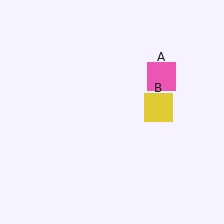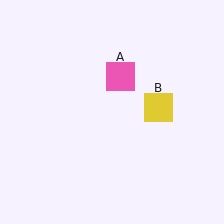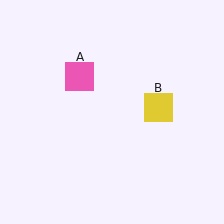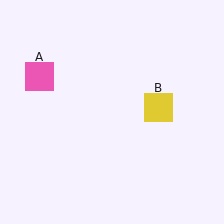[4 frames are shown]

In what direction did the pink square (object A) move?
The pink square (object A) moved left.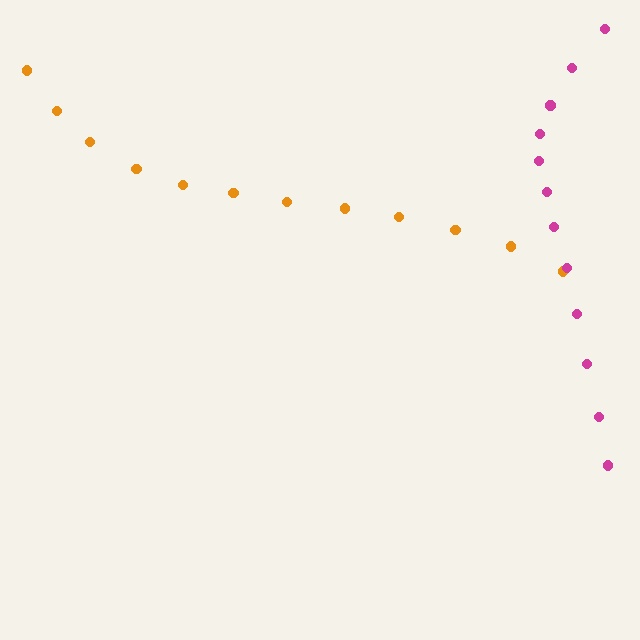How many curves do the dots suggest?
There are 2 distinct paths.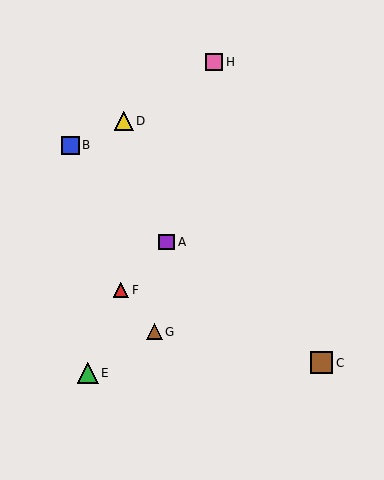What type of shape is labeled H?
Shape H is a pink square.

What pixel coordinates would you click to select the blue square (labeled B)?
Click at (70, 145) to select the blue square B.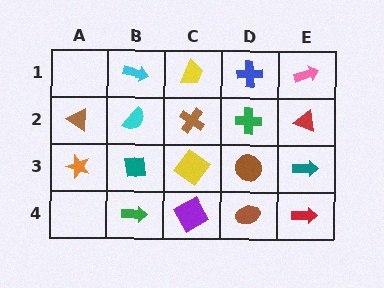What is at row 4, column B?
A green arrow.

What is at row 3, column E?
A teal arrow.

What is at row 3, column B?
A teal square.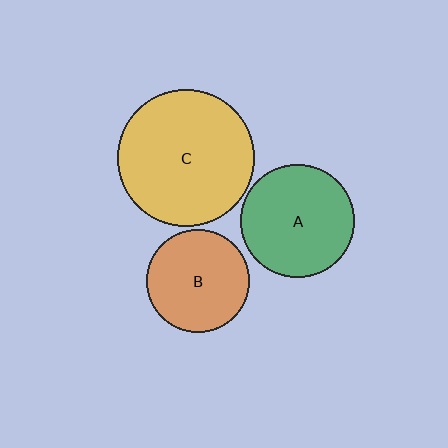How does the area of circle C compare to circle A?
Approximately 1.5 times.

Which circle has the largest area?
Circle C (yellow).